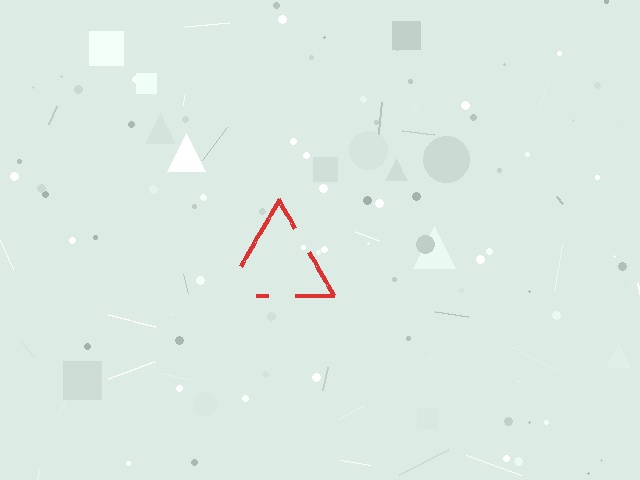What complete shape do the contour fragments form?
The contour fragments form a triangle.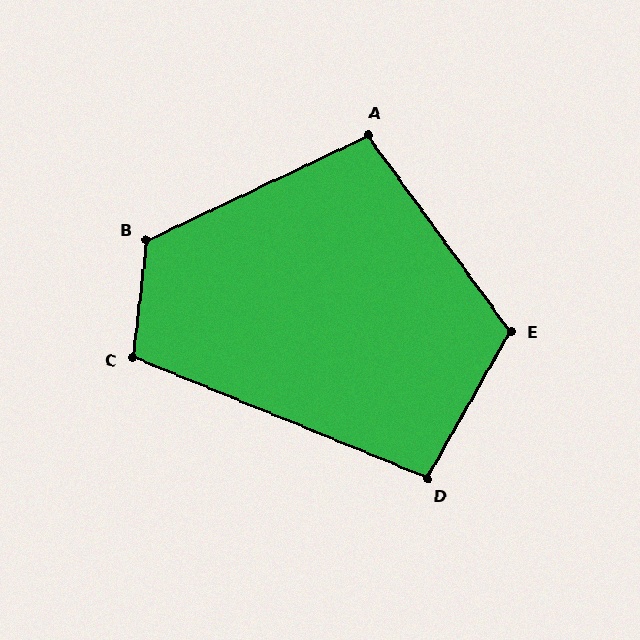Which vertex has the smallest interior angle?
D, at approximately 97 degrees.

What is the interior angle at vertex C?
Approximately 106 degrees (obtuse).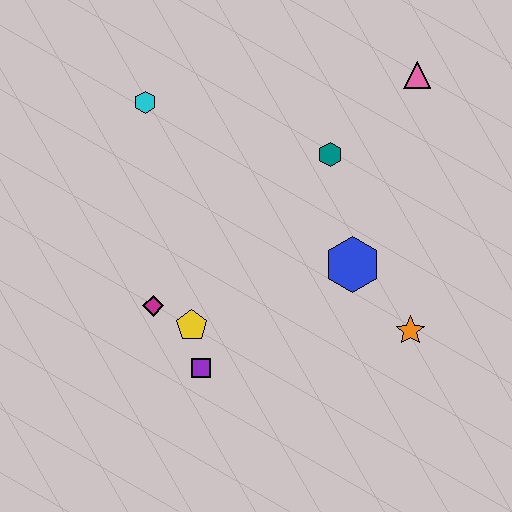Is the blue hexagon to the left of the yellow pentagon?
No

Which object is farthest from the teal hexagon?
The purple square is farthest from the teal hexagon.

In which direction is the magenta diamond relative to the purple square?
The magenta diamond is above the purple square.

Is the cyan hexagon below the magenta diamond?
No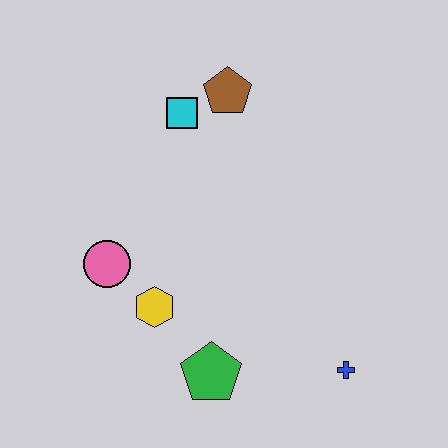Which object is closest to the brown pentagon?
The cyan square is closest to the brown pentagon.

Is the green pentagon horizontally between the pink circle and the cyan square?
No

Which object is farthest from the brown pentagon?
The blue cross is farthest from the brown pentagon.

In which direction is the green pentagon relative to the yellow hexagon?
The green pentagon is below the yellow hexagon.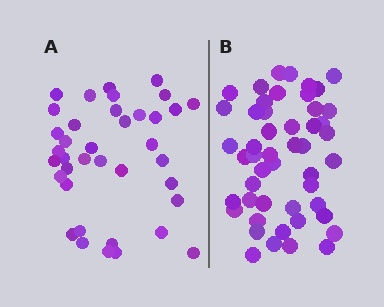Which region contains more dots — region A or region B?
Region B (the right region) has more dots.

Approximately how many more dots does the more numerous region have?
Region B has roughly 12 or so more dots than region A.